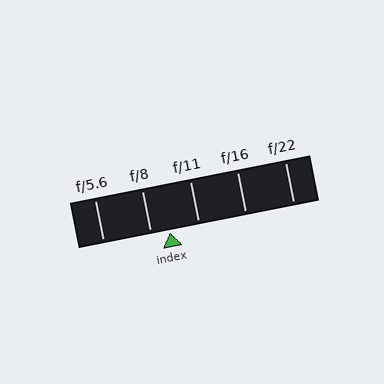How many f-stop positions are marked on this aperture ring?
There are 5 f-stop positions marked.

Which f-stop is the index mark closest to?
The index mark is closest to f/8.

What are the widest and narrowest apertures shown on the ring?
The widest aperture shown is f/5.6 and the narrowest is f/22.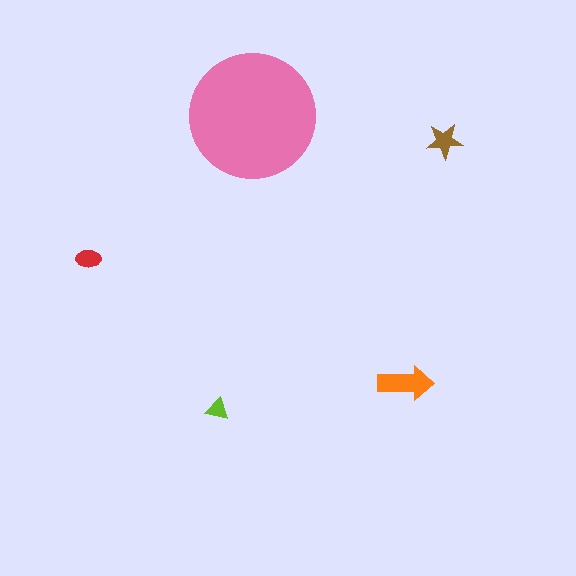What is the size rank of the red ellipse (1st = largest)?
4th.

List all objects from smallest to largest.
The lime triangle, the red ellipse, the brown star, the orange arrow, the pink circle.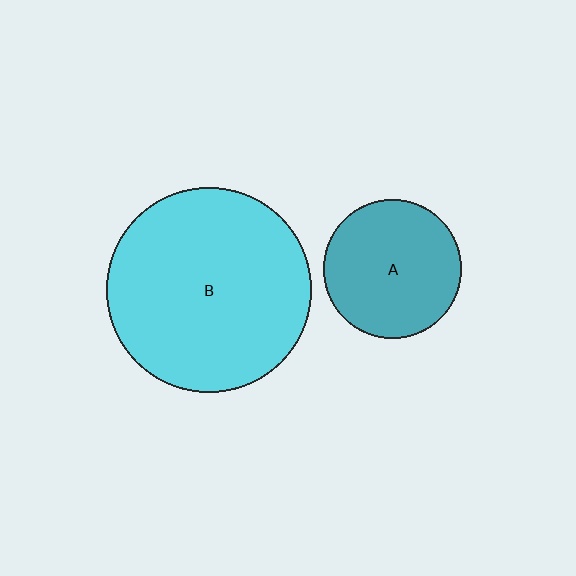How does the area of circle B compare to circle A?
Approximately 2.2 times.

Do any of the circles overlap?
No, none of the circles overlap.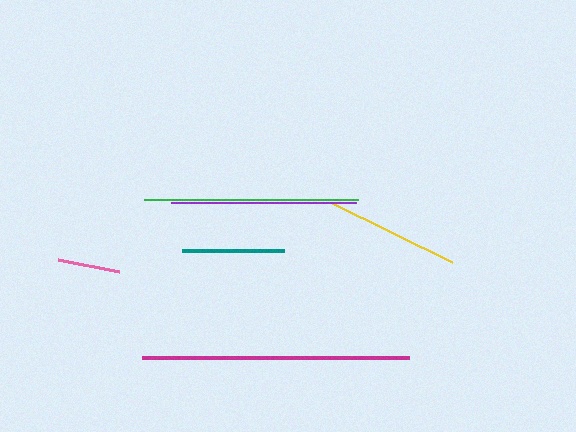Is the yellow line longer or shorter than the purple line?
The purple line is longer than the yellow line.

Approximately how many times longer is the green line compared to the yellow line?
The green line is approximately 1.6 times the length of the yellow line.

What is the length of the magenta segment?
The magenta segment is approximately 267 pixels long.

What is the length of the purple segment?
The purple segment is approximately 185 pixels long.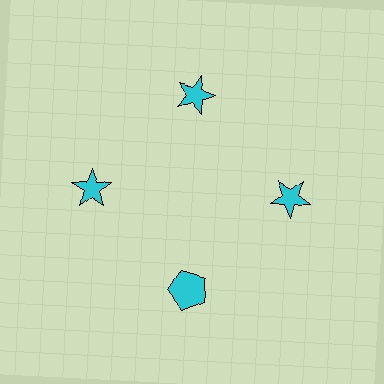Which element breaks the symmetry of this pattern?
The cyan pentagon at roughly the 6 o'clock position breaks the symmetry. All other shapes are cyan stars.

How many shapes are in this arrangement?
There are 4 shapes arranged in a ring pattern.